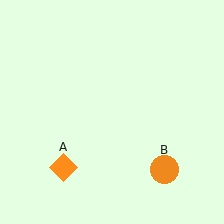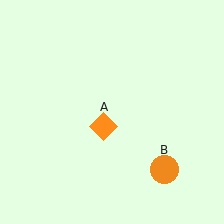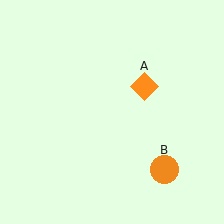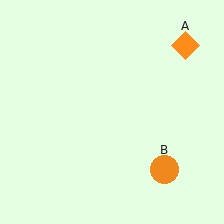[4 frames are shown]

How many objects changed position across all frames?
1 object changed position: orange diamond (object A).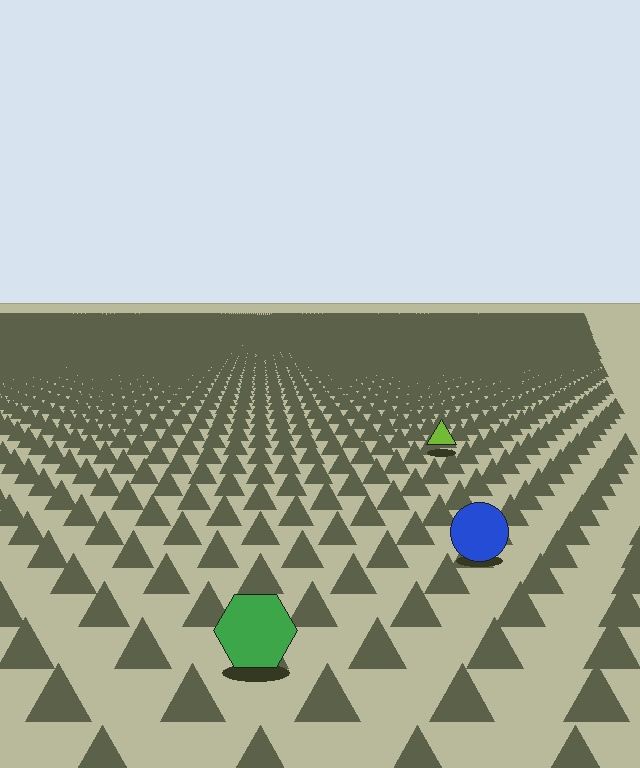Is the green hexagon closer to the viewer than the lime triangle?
Yes. The green hexagon is closer — you can tell from the texture gradient: the ground texture is coarser near it.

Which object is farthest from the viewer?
The lime triangle is farthest from the viewer. It appears smaller and the ground texture around it is denser.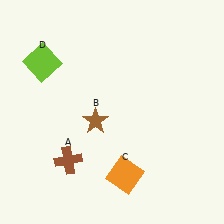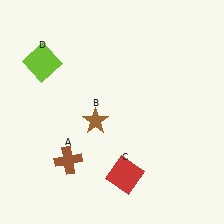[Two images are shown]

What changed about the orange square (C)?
In Image 1, C is orange. In Image 2, it changed to red.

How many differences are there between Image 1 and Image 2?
There is 1 difference between the two images.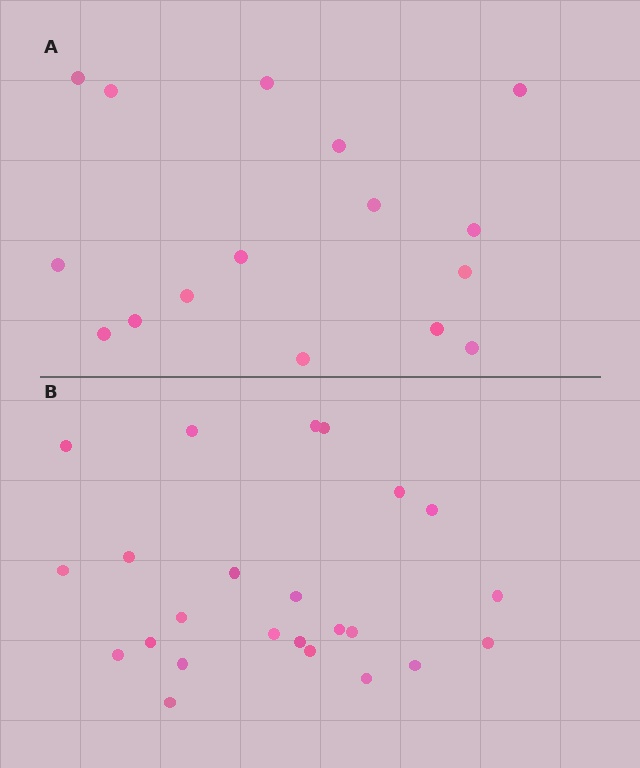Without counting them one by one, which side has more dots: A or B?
Region B (the bottom region) has more dots.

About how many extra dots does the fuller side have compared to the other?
Region B has roughly 8 or so more dots than region A.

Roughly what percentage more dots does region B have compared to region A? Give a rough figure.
About 50% more.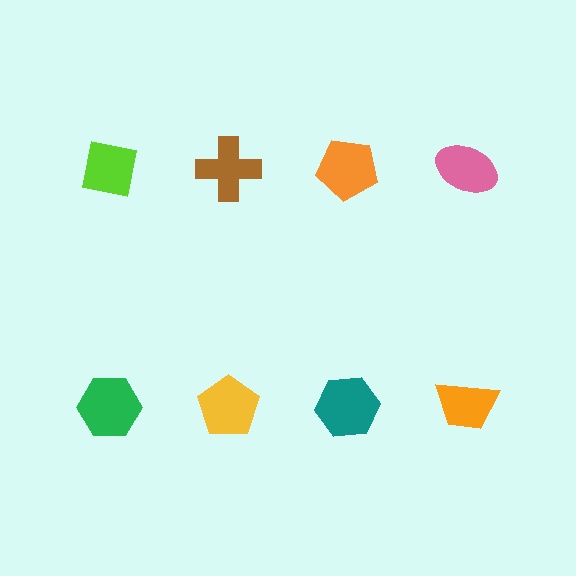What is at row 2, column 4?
An orange trapezoid.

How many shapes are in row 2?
4 shapes.